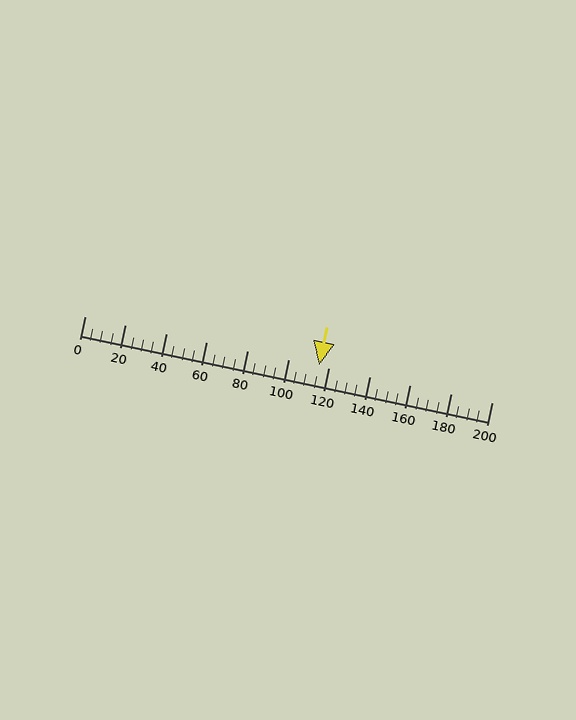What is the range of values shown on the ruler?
The ruler shows values from 0 to 200.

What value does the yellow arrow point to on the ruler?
The yellow arrow points to approximately 115.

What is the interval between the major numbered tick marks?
The major tick marks are spaced 20 units apart.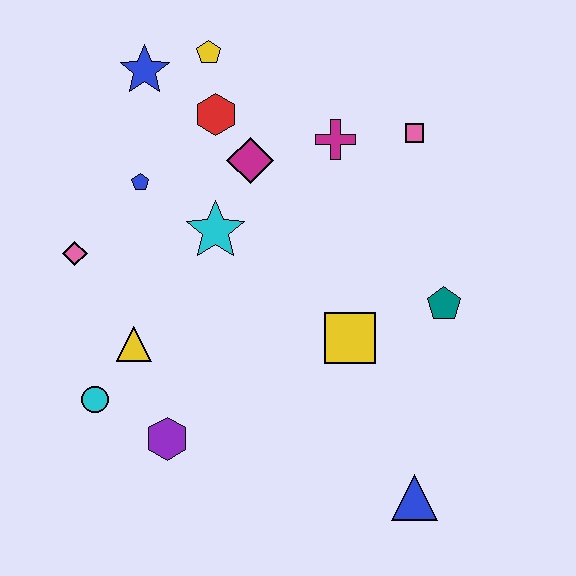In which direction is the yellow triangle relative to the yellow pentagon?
The yellow triangle is below the yellow pentagon.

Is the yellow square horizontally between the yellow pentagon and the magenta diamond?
No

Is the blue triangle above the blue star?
No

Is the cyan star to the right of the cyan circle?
Yes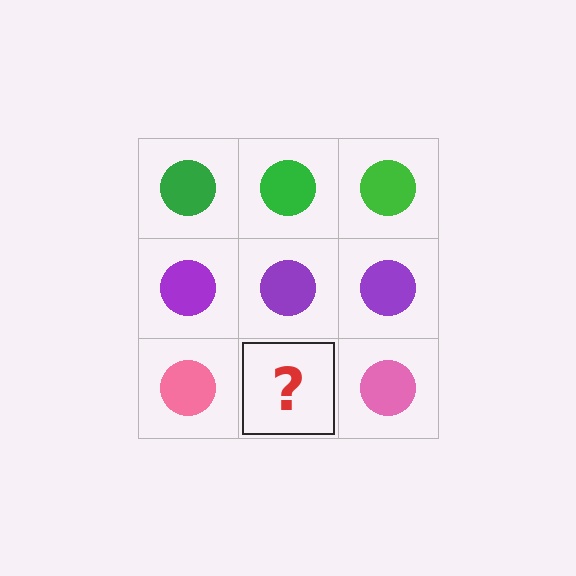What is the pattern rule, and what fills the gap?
The rule is that each row has a consistent color. The gap should be filled with a pink circle.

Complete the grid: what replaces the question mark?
The question mark should be replaced with a pink circle.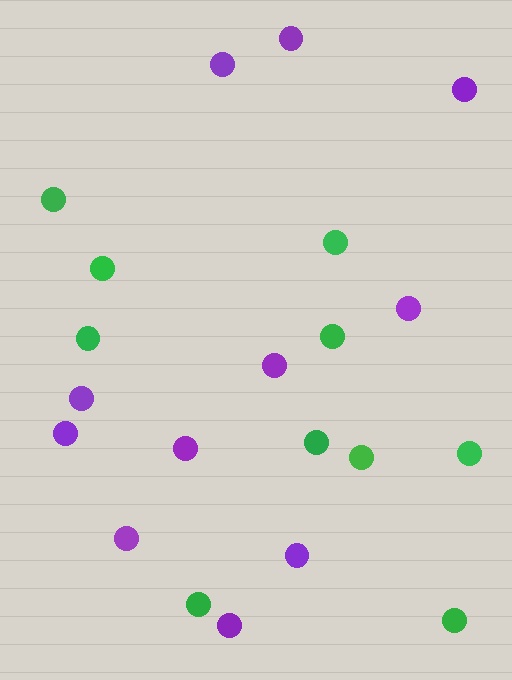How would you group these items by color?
There are 2 groups: one group of green circles (10) and one group of purple circles (11).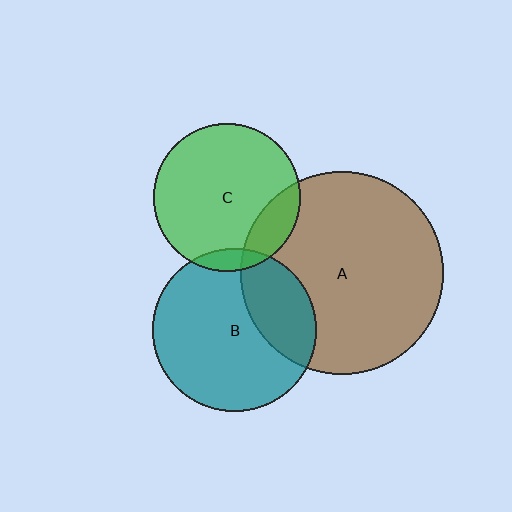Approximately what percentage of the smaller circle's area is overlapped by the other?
Approximately 30%.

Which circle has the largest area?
Circle A (brown).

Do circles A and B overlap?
Yes.